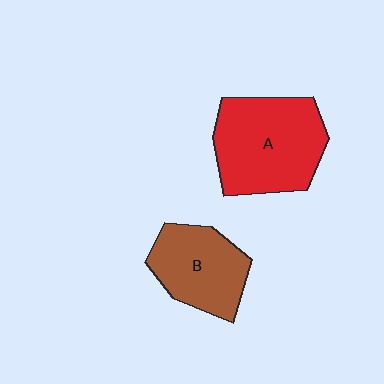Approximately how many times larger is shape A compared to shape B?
Approximately 1.4 times.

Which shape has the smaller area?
Shape B (brown).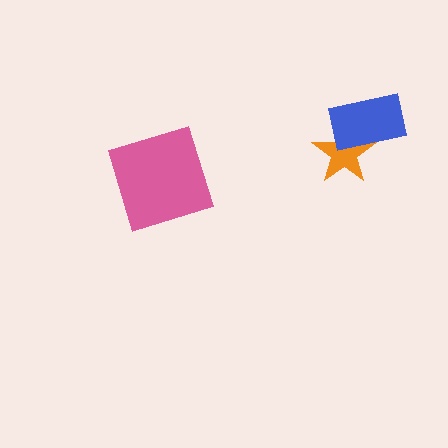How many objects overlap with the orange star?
1 object overlaps with the orange star.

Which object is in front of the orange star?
The blue rectangle is in front of the orange star.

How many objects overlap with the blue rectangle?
1 object overlaps with the blue rectangle.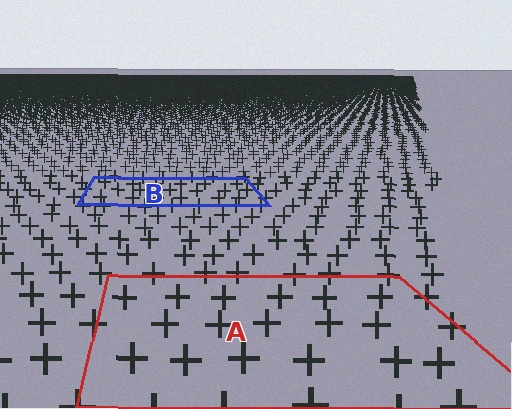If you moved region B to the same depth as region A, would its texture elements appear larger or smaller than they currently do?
They would appear larger. At a closer depth, the same texture elements are projected at a bigger on-screen size.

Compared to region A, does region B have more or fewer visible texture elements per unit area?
Region B has more texture elements per unit area — they are packed more densely because it is farther away.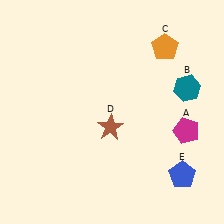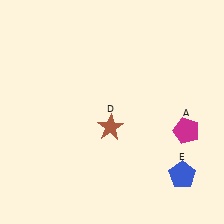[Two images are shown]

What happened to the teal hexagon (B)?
The teal hexagon (B) was removed in Image 2. It was in the top-right area of Image 1.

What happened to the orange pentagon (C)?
The orange pentagon (C) was removed in Image 2. It was in the top-right area of Image 1.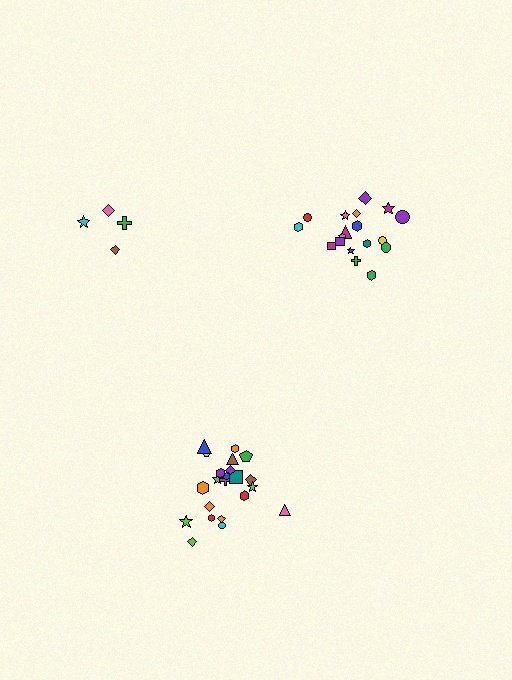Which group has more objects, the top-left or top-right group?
The top-right group.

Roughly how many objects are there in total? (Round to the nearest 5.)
Roughly 45 objects in total.